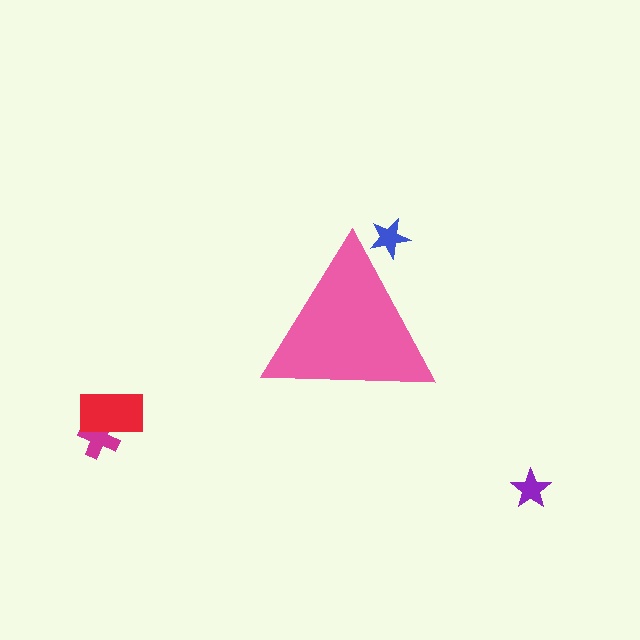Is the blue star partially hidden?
Yes, the blue star is partially hidden behind the pink triangle.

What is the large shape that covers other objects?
A pink triangle.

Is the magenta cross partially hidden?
No, the magenta cross is fully visible.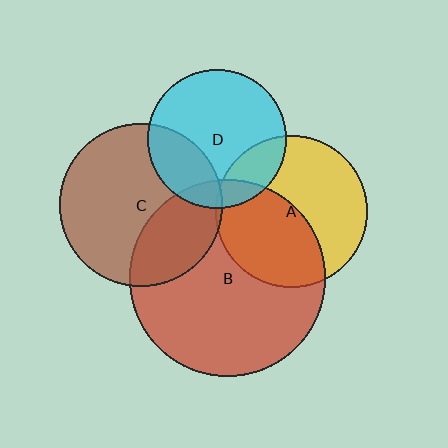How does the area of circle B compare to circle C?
Approximately 1.5 times.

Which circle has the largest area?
Circle B (red).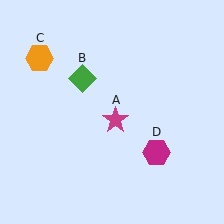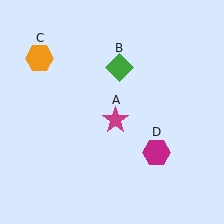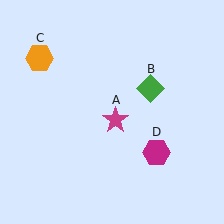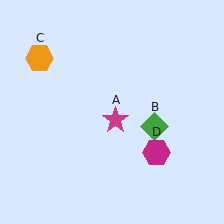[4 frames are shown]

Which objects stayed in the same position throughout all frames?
Magenta star (object A) and orange hexagon (object C) and magenta hexagon (object D) remained stationary.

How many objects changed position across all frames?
1 object changed position: green diamond (object B).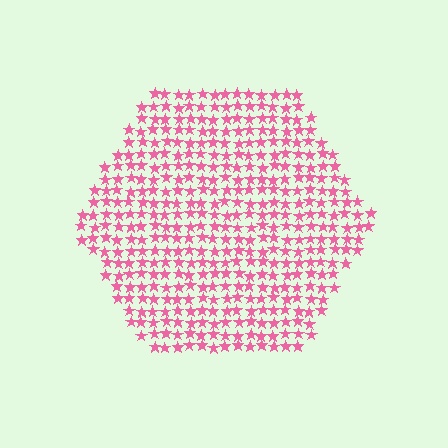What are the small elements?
The small elements are stars.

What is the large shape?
The large shape is a hexagon.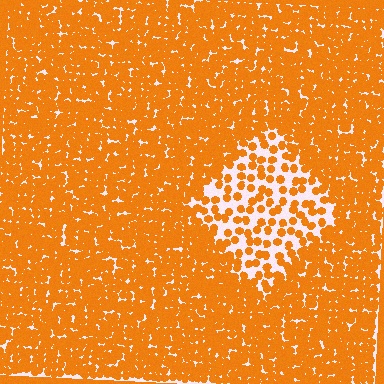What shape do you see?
I see a diamond.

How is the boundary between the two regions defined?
The boundary is defined by a change in element density (approximately 2.6x ratio). All elements are the same color, size, and shape.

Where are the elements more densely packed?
The elements are more densely packed outside the diamond boundary.